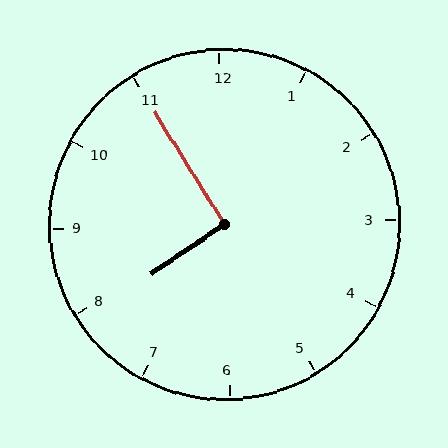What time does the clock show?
7:55.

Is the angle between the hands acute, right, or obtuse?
It is right.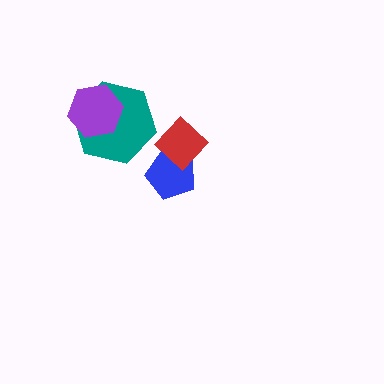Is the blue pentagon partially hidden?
Yes, it is partially covered by another shape.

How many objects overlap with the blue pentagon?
1 object overlaps with the blue pentagon.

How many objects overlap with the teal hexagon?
1 object overlaps with the teal hexagon.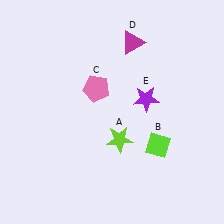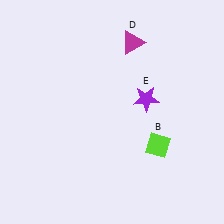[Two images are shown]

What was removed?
The lime star (A), the pink pentagon (C) were removed in Image 2.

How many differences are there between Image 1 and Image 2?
There are 2 differences between the two images.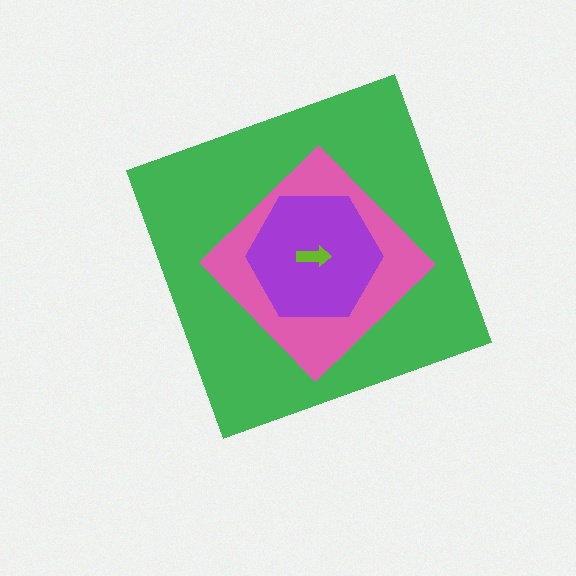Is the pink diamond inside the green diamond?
Yes.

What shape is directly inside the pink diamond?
The purple hexagon.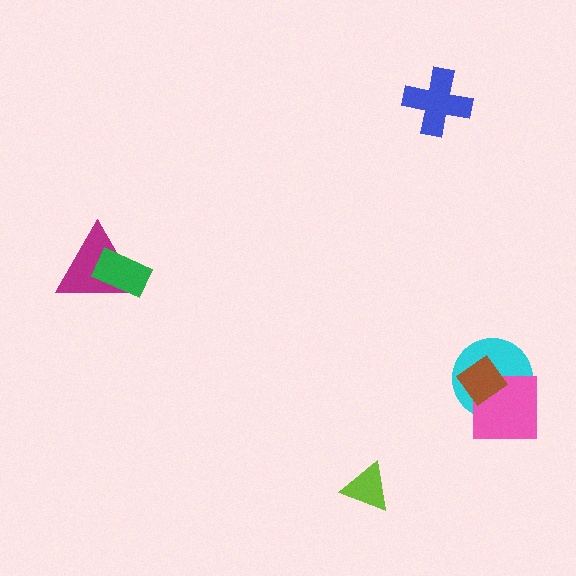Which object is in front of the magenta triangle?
The green rectangle is in front of the magenta triangle.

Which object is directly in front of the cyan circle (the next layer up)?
The pink square is directly in front of the cyan circle.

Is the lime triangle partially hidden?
No, no other shape covers it.